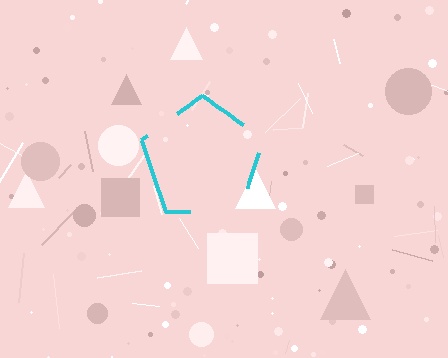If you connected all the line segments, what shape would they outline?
They would outline a pentagon.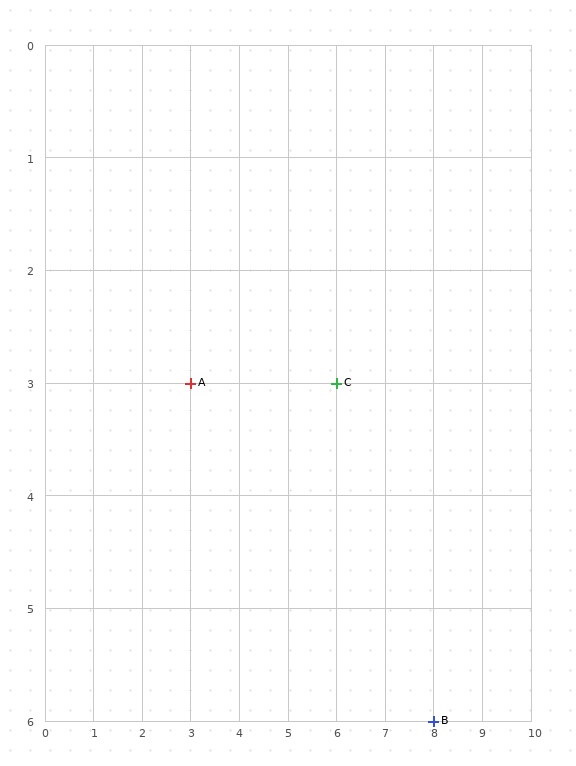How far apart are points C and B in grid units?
Points C and B are 2 columns and 3 rows apart (about 3.6 grid units diagonally).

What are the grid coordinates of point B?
Point B is at grid coordinates (8, 6).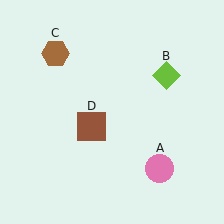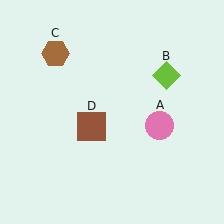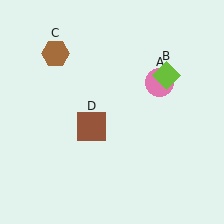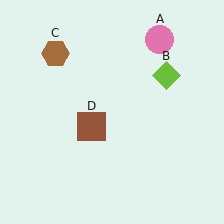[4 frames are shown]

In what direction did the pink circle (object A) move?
The pink circle (object A) moved up.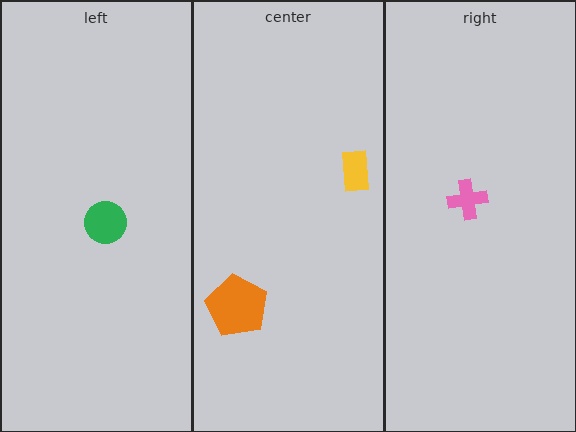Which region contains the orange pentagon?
The center region.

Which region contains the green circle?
The left region.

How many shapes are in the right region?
1.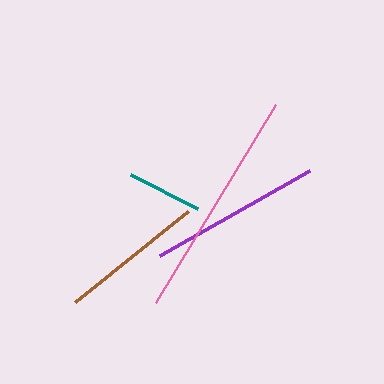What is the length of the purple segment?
The purple segment is approximately 173 pixels long.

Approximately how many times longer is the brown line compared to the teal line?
The brown line is approximately 1.9 times the length of the teal line.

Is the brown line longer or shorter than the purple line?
The purple line is longer than the brown line.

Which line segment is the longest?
The pink line is the longest at approximately 232 pixels.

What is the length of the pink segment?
The pink segment is approximately 232 pixels long.